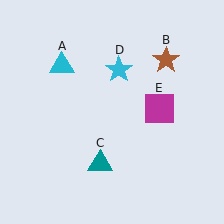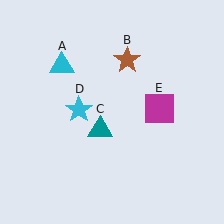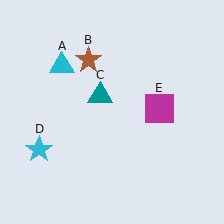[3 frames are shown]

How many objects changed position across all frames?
3 objects changed position: brown star (object B), teal triangle (object C), cyan star (object D).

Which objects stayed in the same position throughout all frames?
Cyan triangle (object A) and magenta square (object E) remained stationary.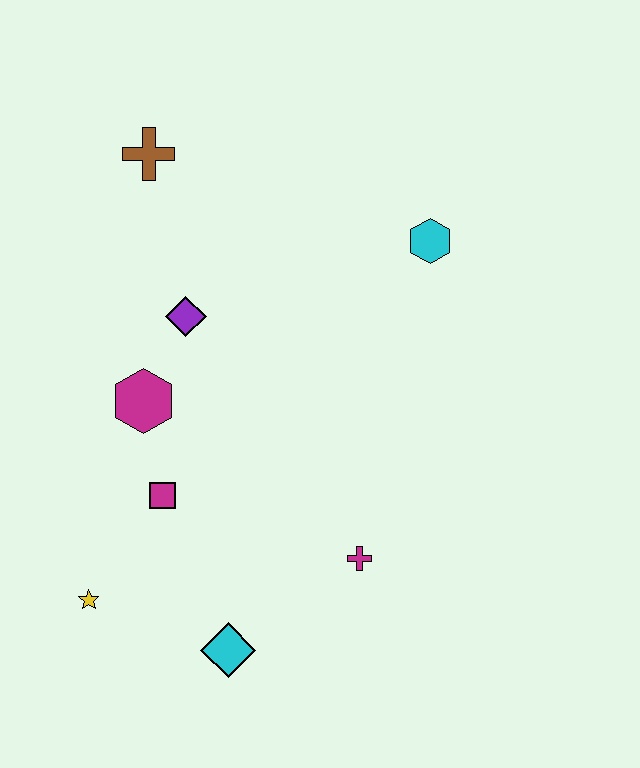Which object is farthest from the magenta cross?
The brown cross is farthest from the magenta cross.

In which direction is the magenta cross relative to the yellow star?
The magenta cross is to the right of the yellow star.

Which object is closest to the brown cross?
The purple diamond is closest to the brown cross.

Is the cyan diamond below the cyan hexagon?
Yes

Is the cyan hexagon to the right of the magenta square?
Yes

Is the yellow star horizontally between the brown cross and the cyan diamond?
No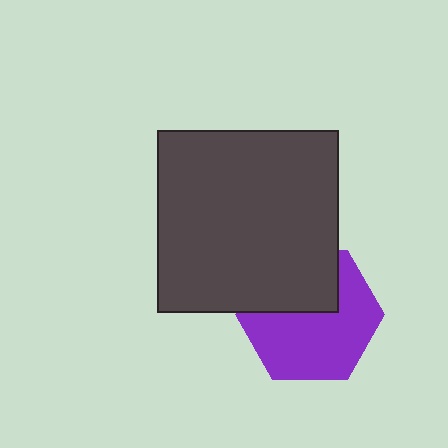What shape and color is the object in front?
The object in front is a dark gray square.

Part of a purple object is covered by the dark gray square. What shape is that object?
It is a hexagon.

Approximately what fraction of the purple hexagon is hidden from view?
Roughly 37% of the purple hexagon is hidden behind the dark gray square.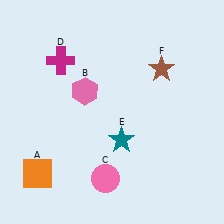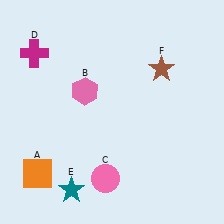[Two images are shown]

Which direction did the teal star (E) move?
The teal star (E) moved left.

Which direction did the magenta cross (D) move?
The magenta cross (D) moved left.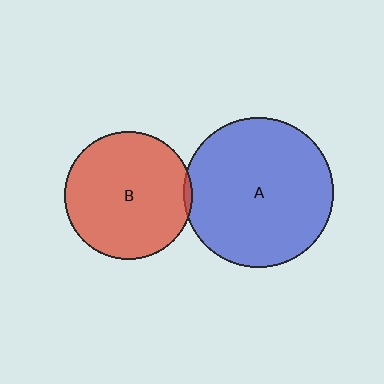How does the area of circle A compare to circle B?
Approximately 1.4 times.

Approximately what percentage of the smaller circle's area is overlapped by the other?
Approximately 5%.